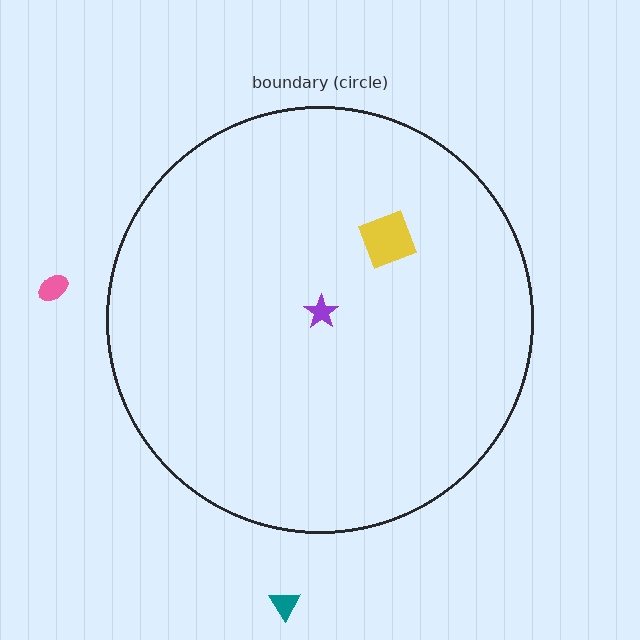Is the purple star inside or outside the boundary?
Inside.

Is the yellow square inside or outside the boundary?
Inside.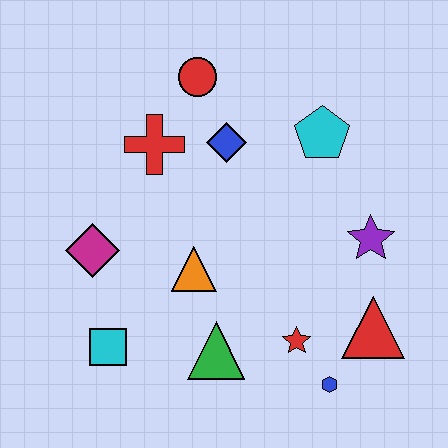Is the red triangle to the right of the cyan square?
Yes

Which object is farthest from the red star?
The red circle is farthest from the red star.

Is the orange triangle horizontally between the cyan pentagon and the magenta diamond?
Yes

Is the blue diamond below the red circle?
Yes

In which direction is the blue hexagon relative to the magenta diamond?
The blue hexagon is to the right of the magenta diamond.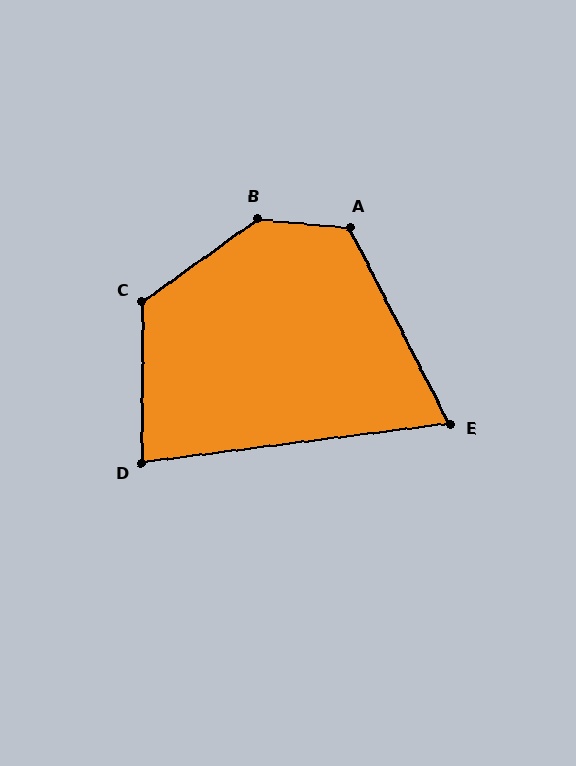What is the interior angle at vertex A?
Approximately 123 degrees (obtuse).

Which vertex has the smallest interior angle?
E, at approximately 70 degrees.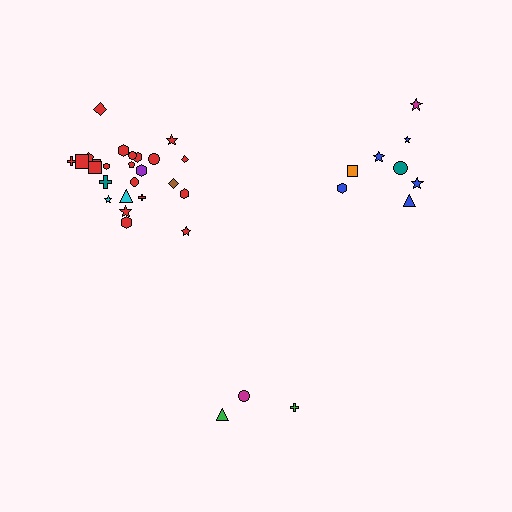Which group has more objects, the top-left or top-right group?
The top-left group.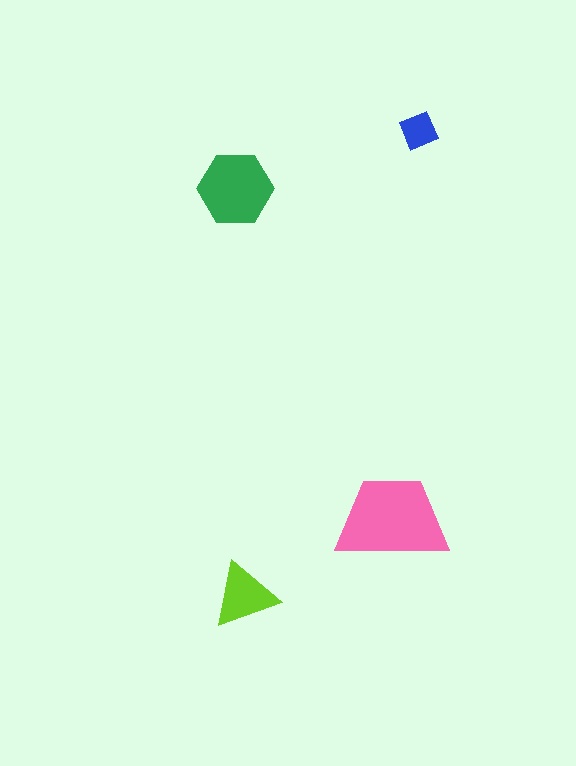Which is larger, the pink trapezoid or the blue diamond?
The pink trapezoid.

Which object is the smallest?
The blue diamond.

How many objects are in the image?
There are 4 objects in the image.